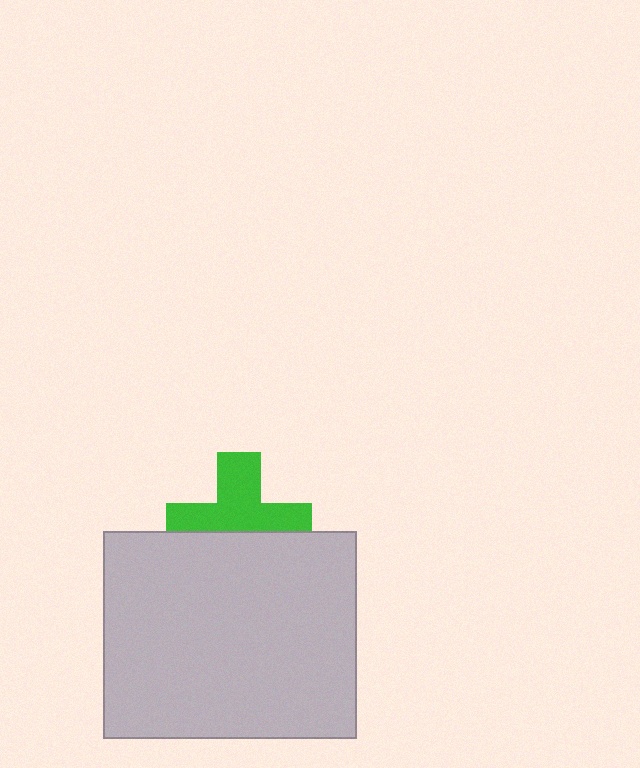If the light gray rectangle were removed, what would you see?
You would see the complete green cross.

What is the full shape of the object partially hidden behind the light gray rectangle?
The partially hidden object is a green cross.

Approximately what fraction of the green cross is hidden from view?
Roughly 42% of the green cross is hidden behind the light gray rectangle.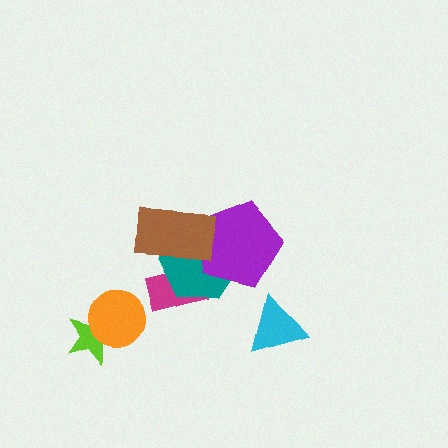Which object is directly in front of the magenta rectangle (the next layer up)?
The teal hexagon is directly in front of the magenta rectangle.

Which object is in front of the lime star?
The orange circle is in front of the lime star.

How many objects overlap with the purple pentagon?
2 objects overlap with the purple pentagon.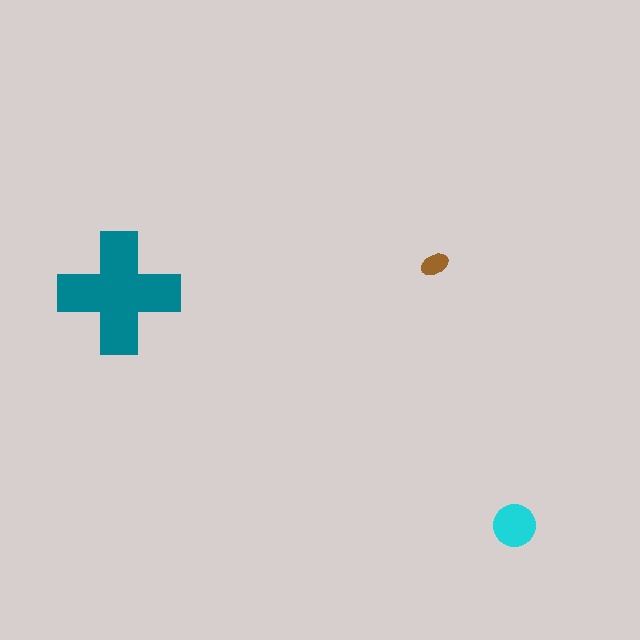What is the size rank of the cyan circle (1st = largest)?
2nd.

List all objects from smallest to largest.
The brown ellipse, the cyan circle, the teal cross.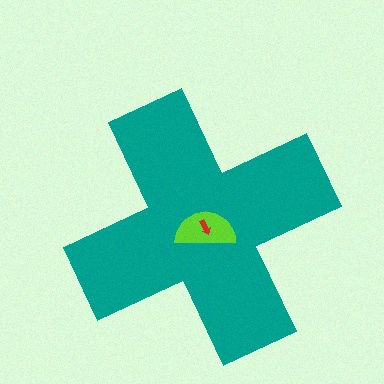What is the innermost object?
The red arrow.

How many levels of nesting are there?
3.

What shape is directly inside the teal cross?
The lime semicircle.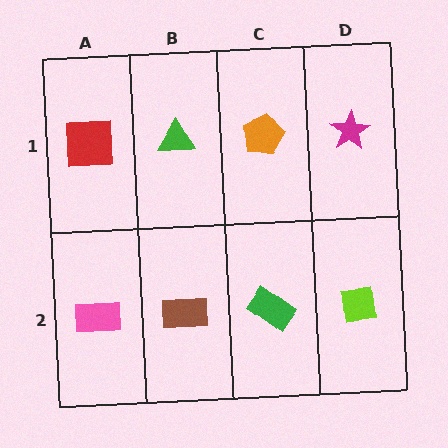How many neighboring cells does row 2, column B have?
3.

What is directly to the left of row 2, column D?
A green rectangle.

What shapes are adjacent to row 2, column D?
A magenta star (row 1, column D), a green rectangle (row 2, column C).